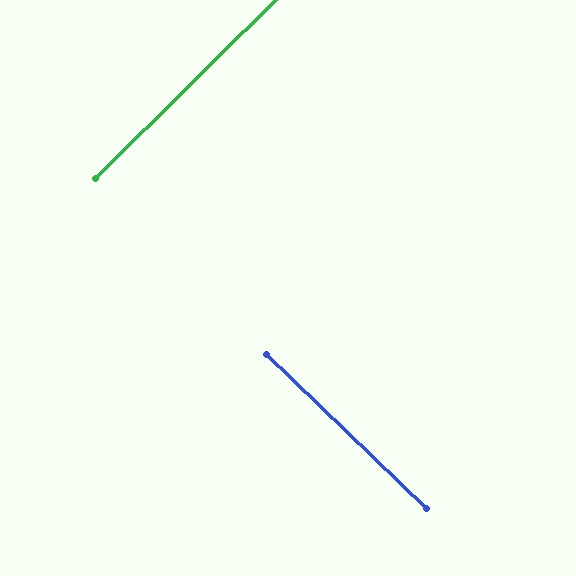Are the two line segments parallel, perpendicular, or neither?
Perpendicular — they meet at approximately 89°.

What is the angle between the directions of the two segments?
Approximately 89 degrees.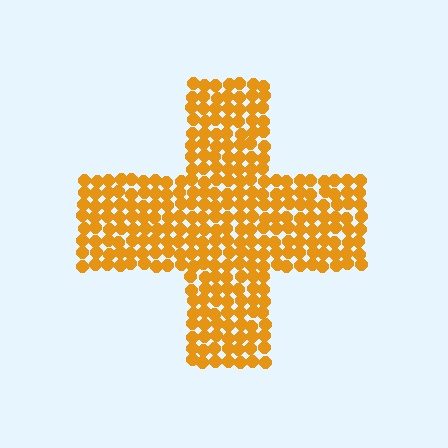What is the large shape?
The large shape is a cross.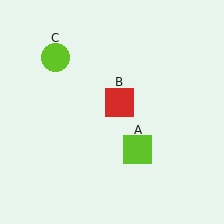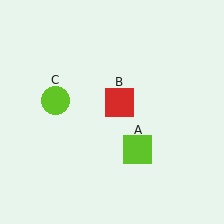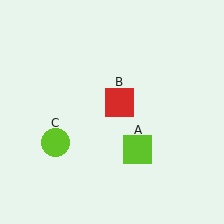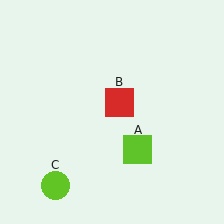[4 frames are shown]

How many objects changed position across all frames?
1 object changed position: lime circle (object C).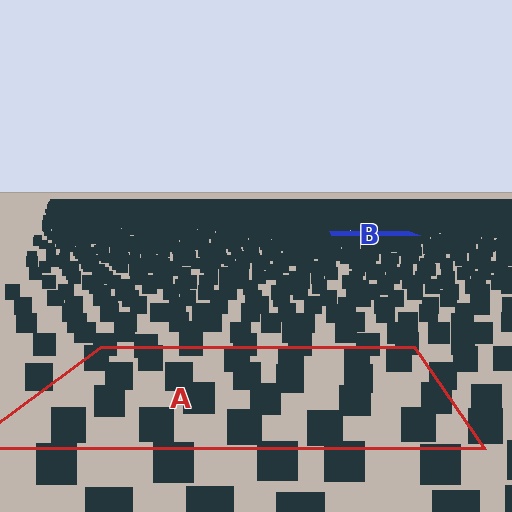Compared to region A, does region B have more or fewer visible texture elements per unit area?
Region B has more texture elements per unit area — they are packed more densely because it is farther away.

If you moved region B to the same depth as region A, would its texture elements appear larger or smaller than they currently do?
They would appear larger. At a closer depth, the same texture elements are projected at a bigger on-screen size.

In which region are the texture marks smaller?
The texture marks are smaller in region B, because it is farther away.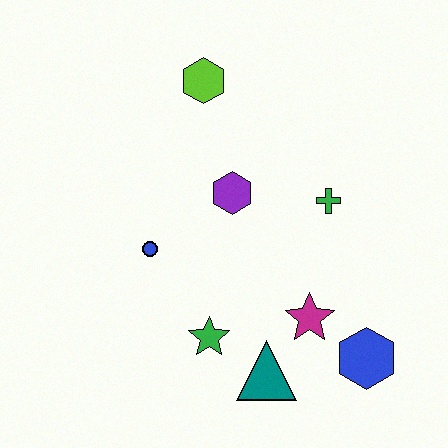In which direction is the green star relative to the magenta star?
The green star is to the left of the magenta star.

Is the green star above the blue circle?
No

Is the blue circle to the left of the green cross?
Yes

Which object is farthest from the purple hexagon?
The blue hexagon is farthest from the purple hexagon.